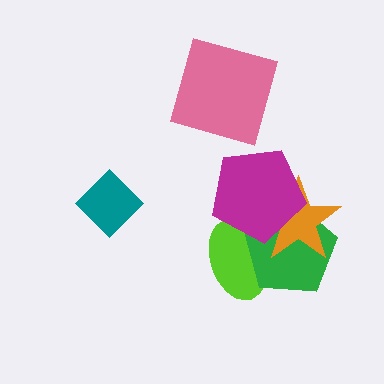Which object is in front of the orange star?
The magenta pentagon is in front of the orange star.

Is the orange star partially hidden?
Yes, it is partially covered by another shape.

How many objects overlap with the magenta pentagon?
3 objects overlap with the magenta pentagon.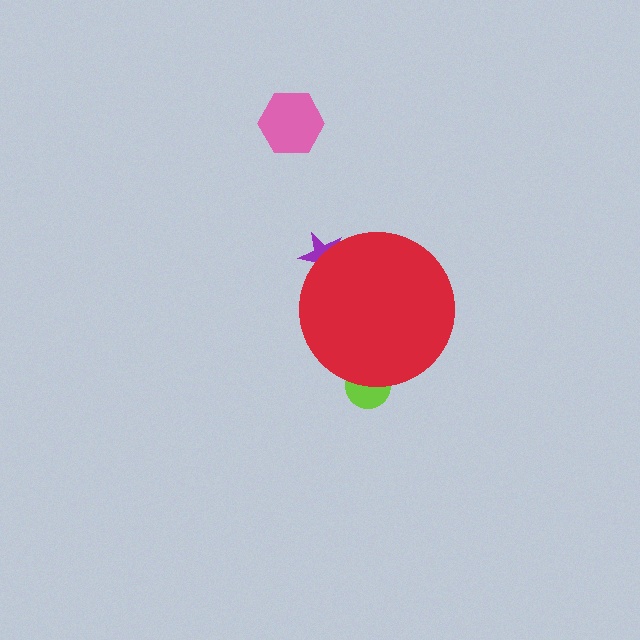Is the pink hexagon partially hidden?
No, the pink hexagon is fully visible.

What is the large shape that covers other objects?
A red circle.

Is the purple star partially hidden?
Yes, the purple star is partially hidden behind the red circle.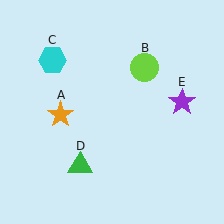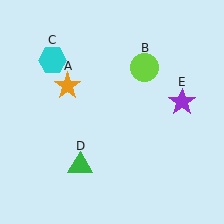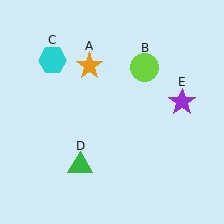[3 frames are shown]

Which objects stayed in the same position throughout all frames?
Lime circle (object B) and cyan hexagon (object C) and green triangle (object D) and purple star (object E) remained stationary.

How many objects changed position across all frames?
1 object changed position: orange star (object A).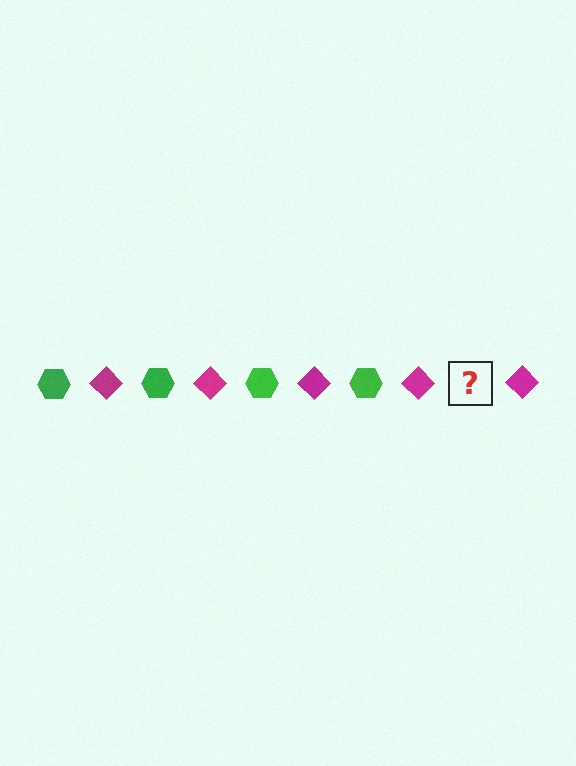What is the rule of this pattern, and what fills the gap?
The rule is that the pattern alternates between green hexagon and magenta diamond. The gap should be filled with a green hexagon.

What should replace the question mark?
The question mark should be replaced with a green hexagon.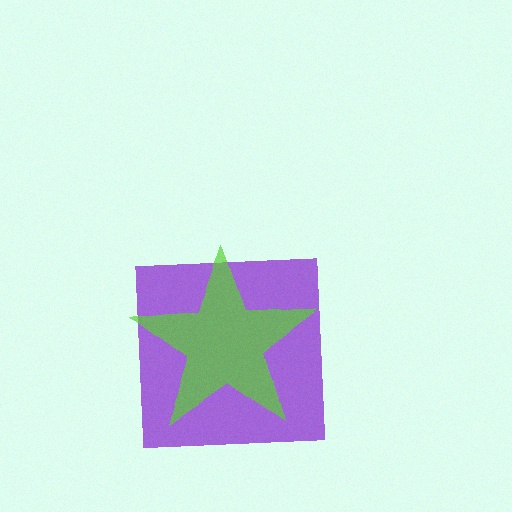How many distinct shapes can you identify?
There are 2 distinct shapes: a purple square, a lime star.